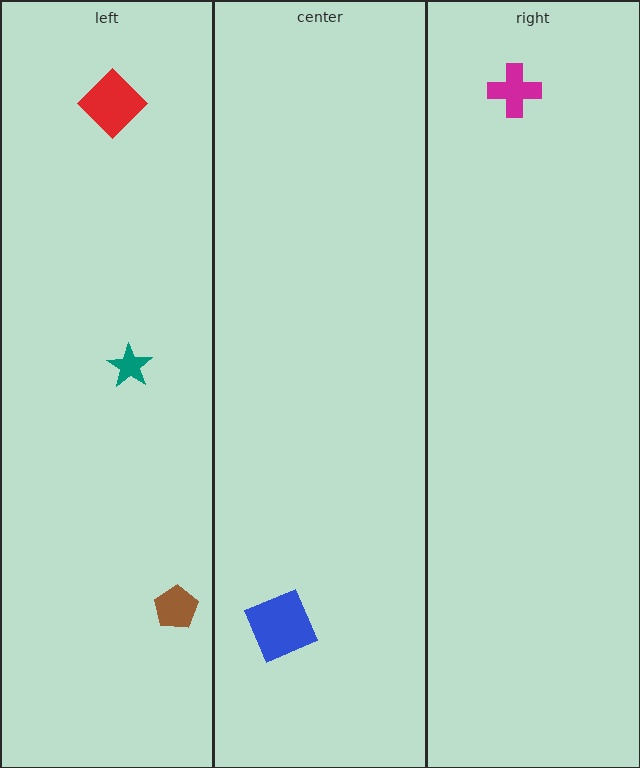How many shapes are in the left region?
3.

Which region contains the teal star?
The left region.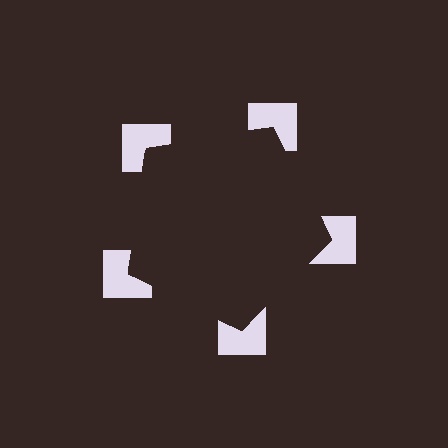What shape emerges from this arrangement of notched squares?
An illusory pentagon — its edges are inferred from the aligned wedge cuts in the notched squares, not physically drawn.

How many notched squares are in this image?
There are 5 — one at each vertex of the illusory pentagon.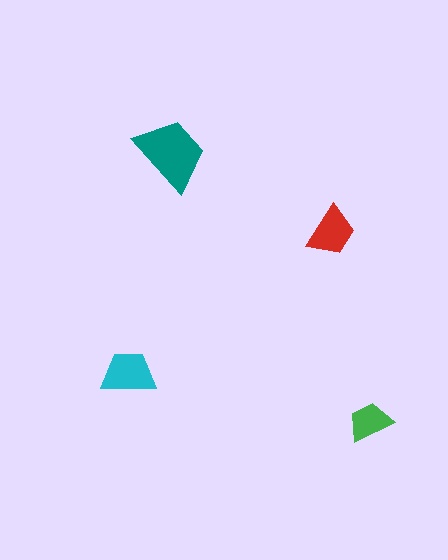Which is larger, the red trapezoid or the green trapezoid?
The red one.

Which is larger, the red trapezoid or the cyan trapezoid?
The cyan one.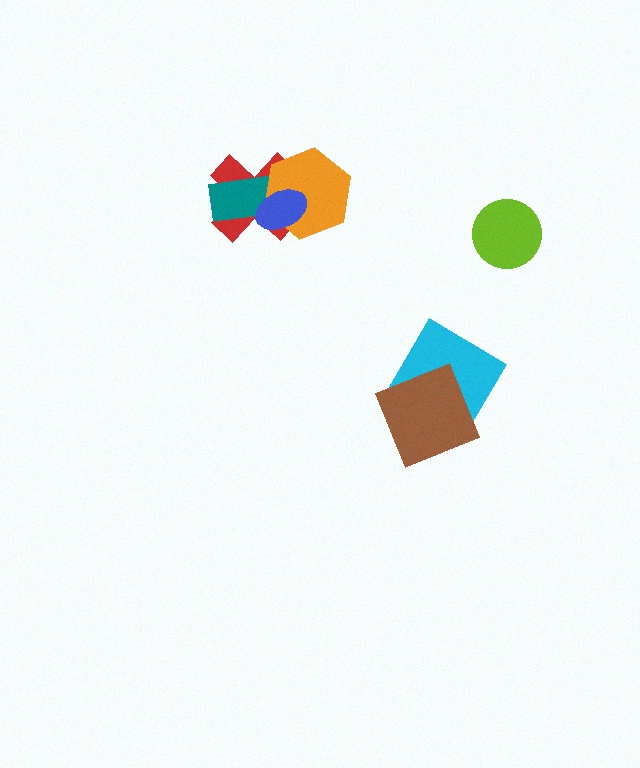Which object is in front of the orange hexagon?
The blue ellipse is in front of the orange hexagon.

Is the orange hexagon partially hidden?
Yes, it is partially covered by another shape.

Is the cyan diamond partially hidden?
Yes, it is partially covered by another shape.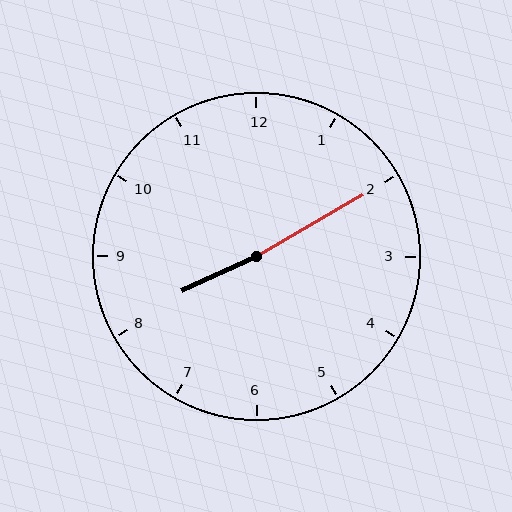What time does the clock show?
8:10.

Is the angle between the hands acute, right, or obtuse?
It is obtuse.